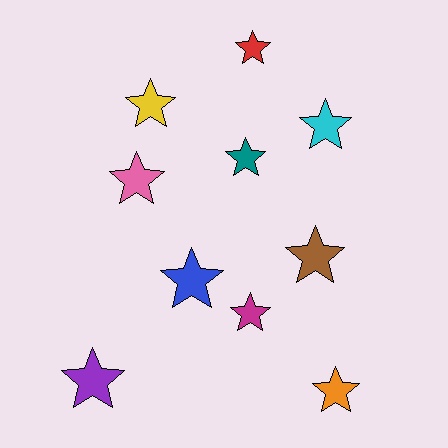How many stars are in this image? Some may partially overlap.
There are 10 stars.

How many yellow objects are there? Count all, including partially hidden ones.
There is 1 yellow object.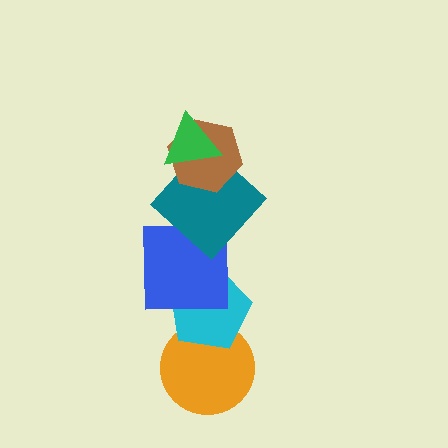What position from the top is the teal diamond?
The teal diamond is 3rd from the top.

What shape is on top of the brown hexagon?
The green triangle is on top of the brown hexagon.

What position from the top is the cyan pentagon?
The cyan pentagon is 5th from the top.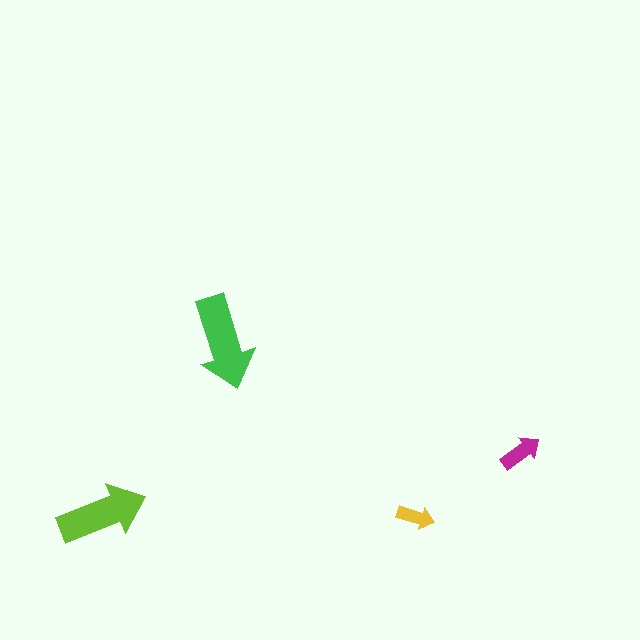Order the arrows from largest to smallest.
the green one, the lime one, the magenta one, the yellow one.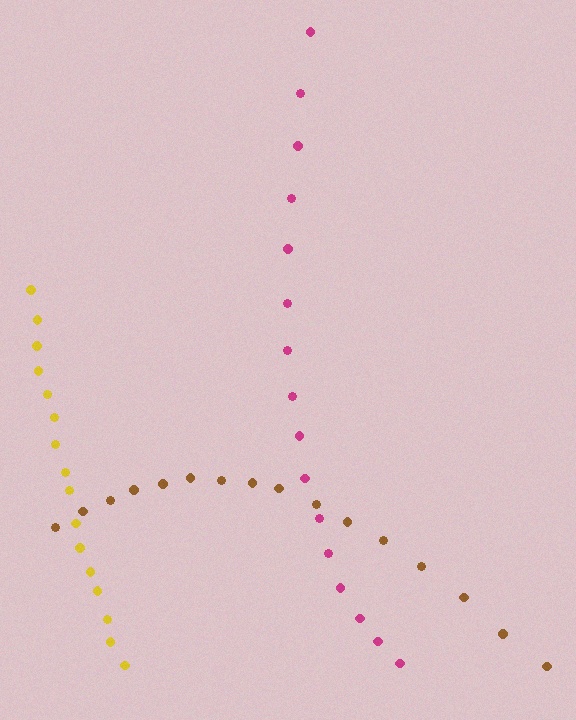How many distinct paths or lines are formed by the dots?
There are 3 distinct paths.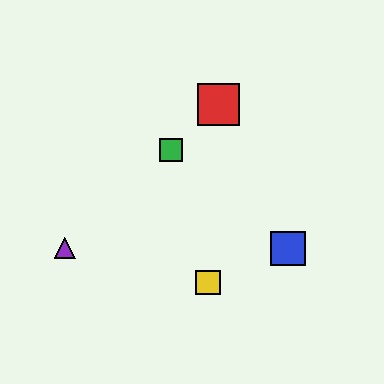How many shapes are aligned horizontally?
2 shapes (the blue square, the purple triangle) are aligned horizontally.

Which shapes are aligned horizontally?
The blue square, the purple triangle are aligned horizontally.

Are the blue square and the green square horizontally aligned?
No, the blue square is at y≈248 and the green square is at y≈150.